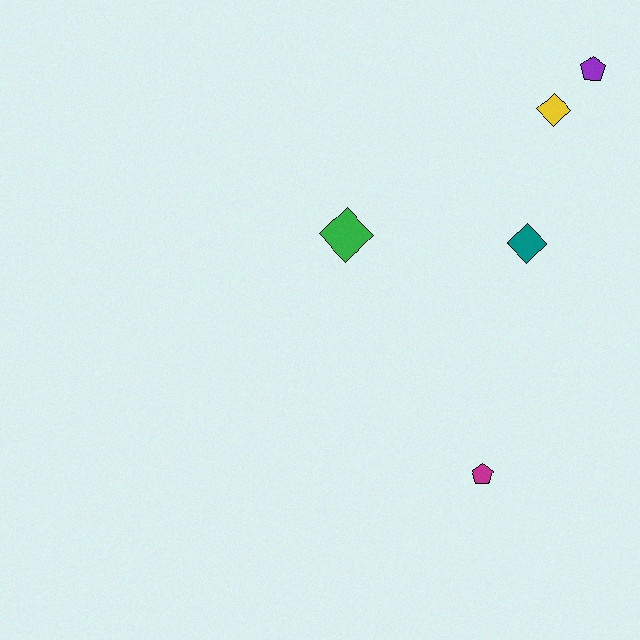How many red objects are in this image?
There are no red objects.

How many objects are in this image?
There are 5 objects.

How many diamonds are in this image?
There are 3 diamonds.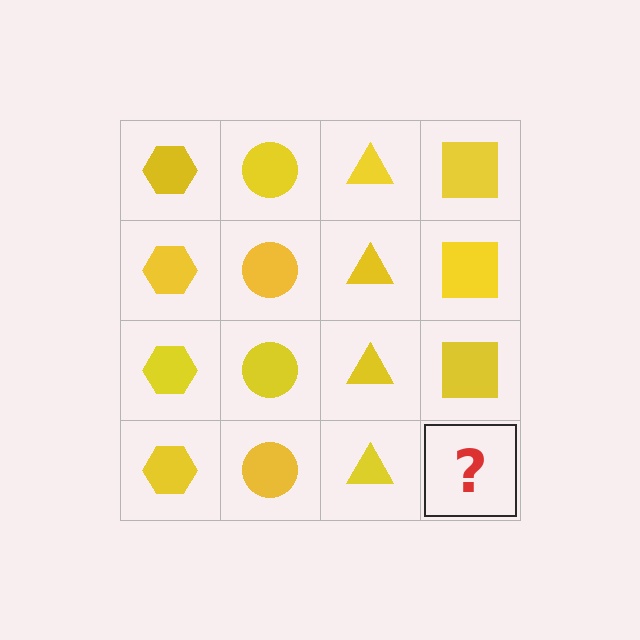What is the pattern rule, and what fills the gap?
The rule is that each column has a consistent shape. The gap should be filled with a yellow square.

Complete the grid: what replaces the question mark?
The question mark should be replaced with a yellow square.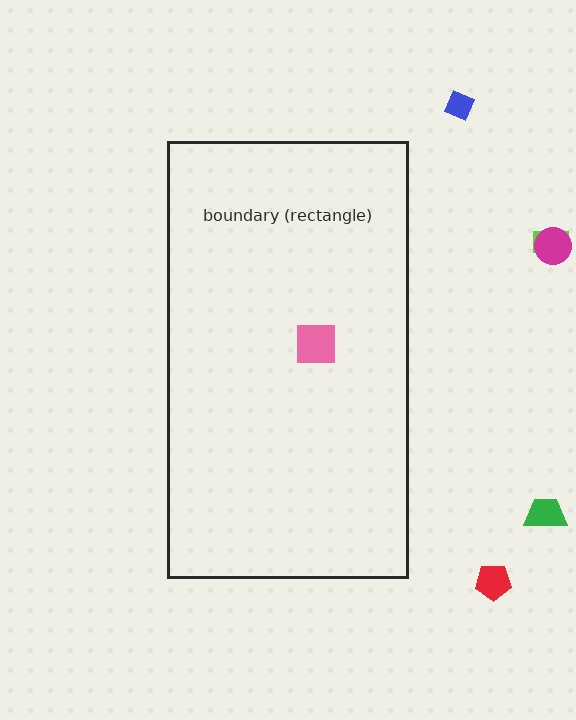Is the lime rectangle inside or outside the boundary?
Outside.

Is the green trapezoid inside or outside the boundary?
Outside.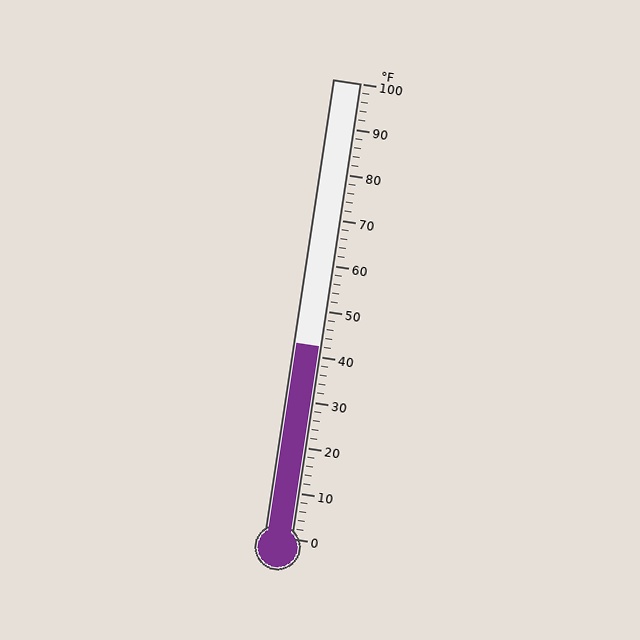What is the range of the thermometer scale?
The thermometer scale ranges from 0°F to 100°F.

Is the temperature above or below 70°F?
The temperature is below 70°F.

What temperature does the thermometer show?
The thermometer shows approximately 42°F.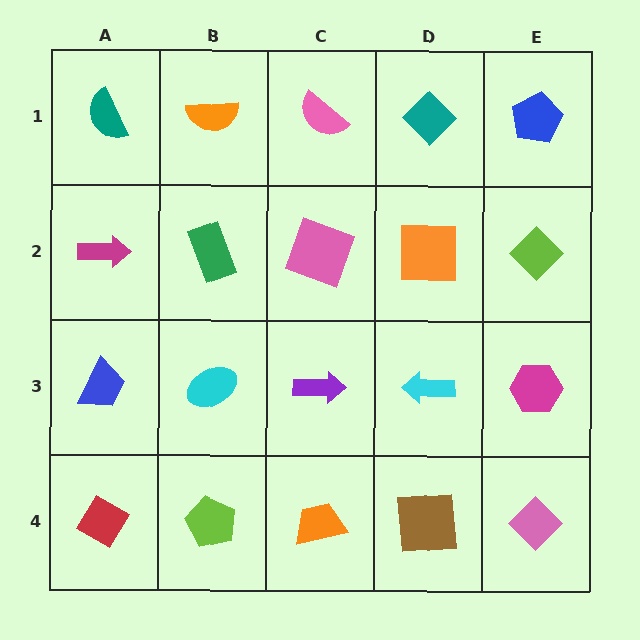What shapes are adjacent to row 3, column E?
A lime diamond (row 2, column E), a pink diamond (row 4, column E), a cyan arrow (row 3, column D).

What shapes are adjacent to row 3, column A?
A magenta arrow (row 2, column A), a red diamond (row 4, column A), a cyan ellipse (row 3, column B).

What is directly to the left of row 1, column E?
A teal diamond.